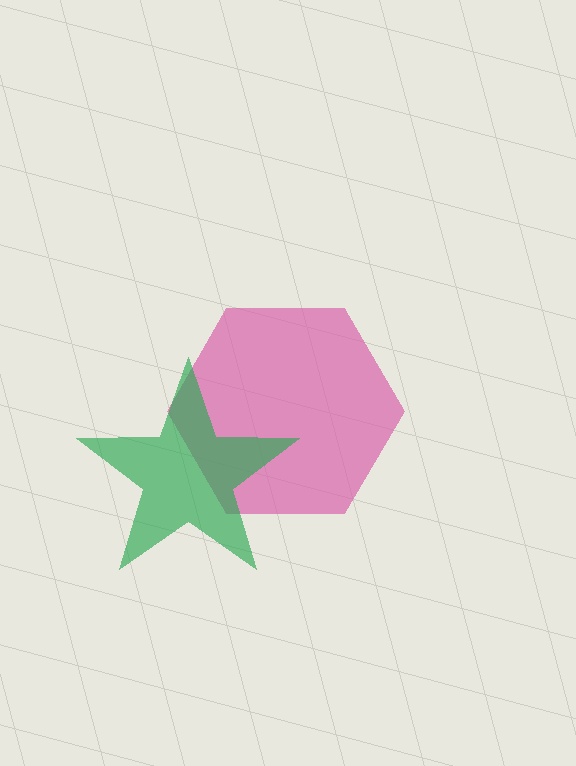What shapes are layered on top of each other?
The layered shapes are: a pink hexagon, a green star.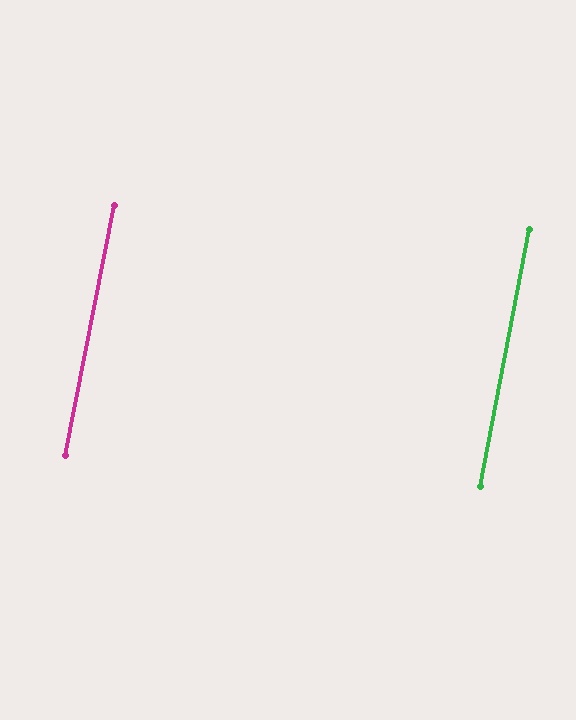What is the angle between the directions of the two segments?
Approximately 1 degree.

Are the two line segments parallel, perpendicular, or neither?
Parallel — their directions differ by only 0.5°.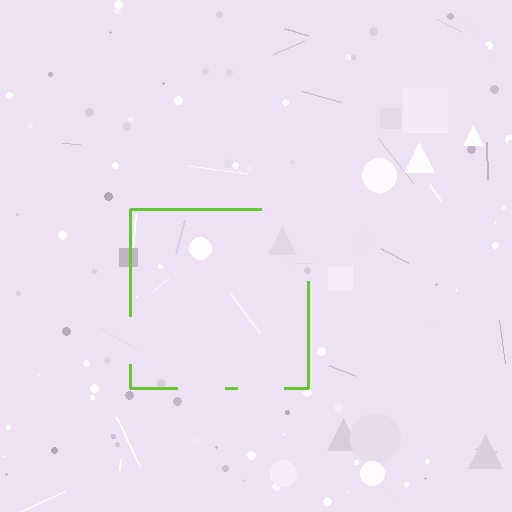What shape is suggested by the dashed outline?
The dashed outline suggests a square.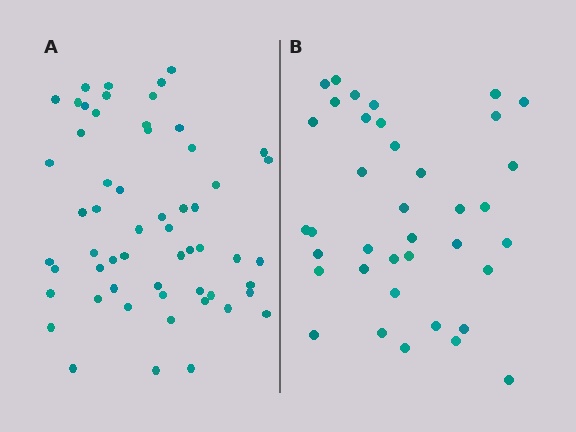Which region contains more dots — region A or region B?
Region A (the left region) has more dots.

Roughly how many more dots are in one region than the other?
Region A has approximately 20 more dots than region B.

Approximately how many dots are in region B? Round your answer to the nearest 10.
About 40 dots. (The exact count is 38, which rounds to 40.)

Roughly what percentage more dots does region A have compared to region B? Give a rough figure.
About 50% more.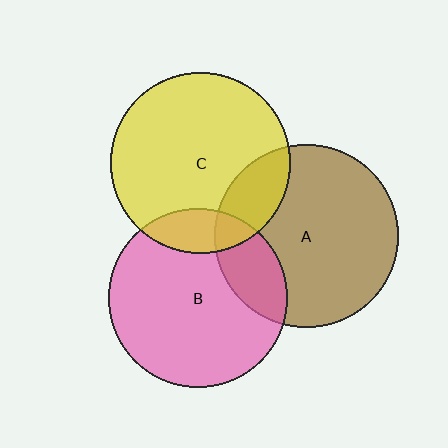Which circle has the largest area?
Circle A (brown).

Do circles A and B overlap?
Yes.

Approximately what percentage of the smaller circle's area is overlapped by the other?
Approximately 20%.